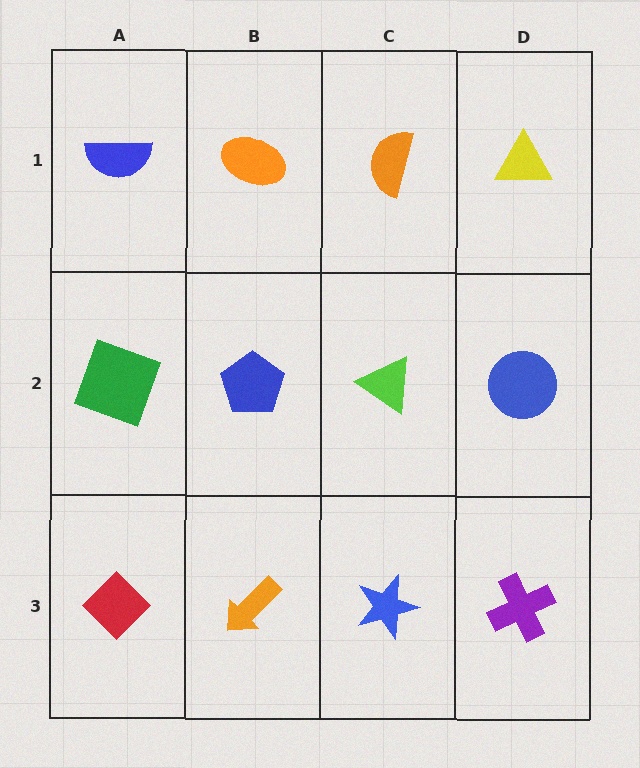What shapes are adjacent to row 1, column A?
A green square (row 2, column A), an orange ellipse (row 1, column B).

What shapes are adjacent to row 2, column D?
A yellow triangle (row 1, column D), a purple cross (row 3, column D), a lime triangle (row 2, column C).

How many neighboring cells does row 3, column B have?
3.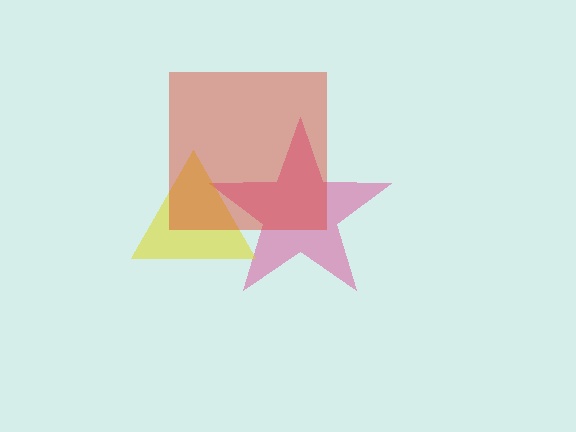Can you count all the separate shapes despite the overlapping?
Yes, there are 3 separate shapes.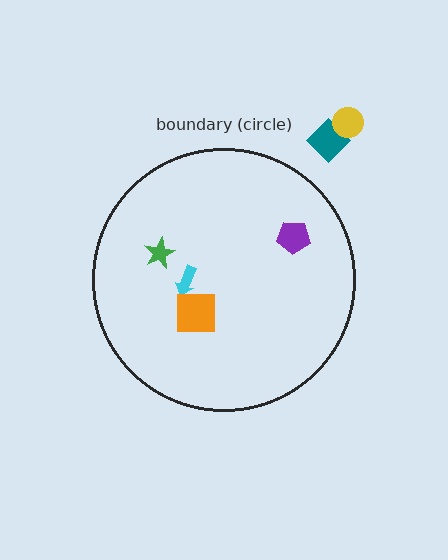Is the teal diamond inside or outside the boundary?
Outside.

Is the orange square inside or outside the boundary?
Inside.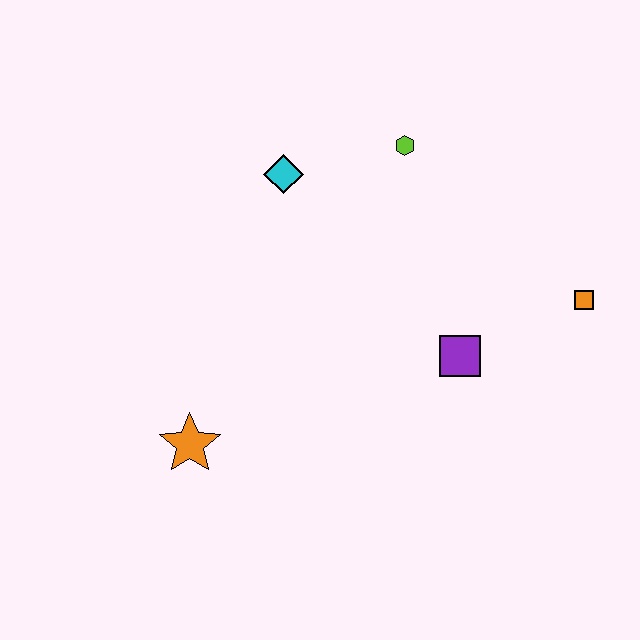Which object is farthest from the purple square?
The orange star is farthest from the purple square.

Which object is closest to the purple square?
The orange square is closest to the purple square.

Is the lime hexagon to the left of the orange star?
No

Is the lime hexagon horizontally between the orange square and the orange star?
Yes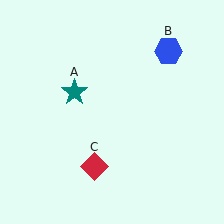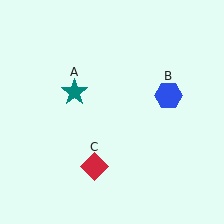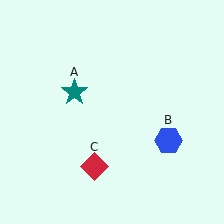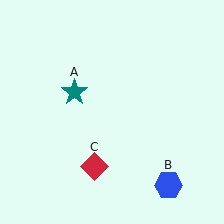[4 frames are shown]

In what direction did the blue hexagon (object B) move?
The blue hexagon (object B) moved down.